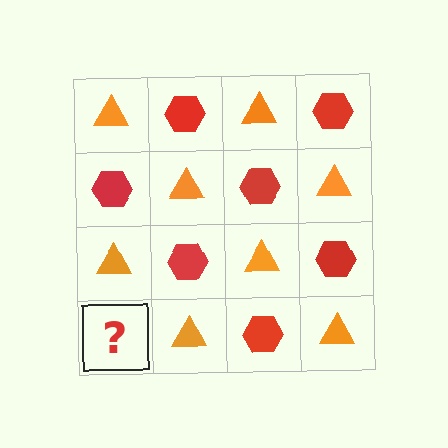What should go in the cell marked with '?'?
The missing cell should contain a red hexagon.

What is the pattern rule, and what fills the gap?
The rule is that it alternates orange triangle and red hexagon in a checkerboard pattern. The gap should be filled with a red hexagon.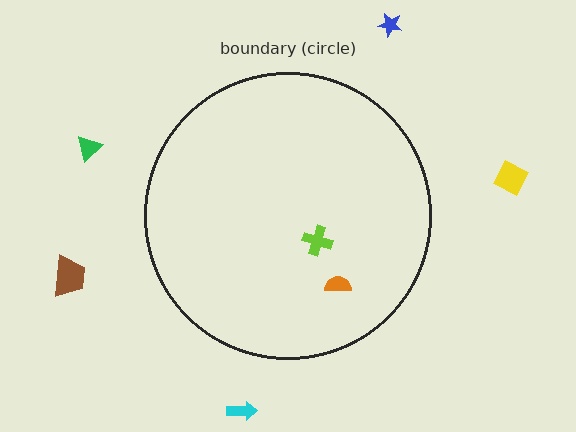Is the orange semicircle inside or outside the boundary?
Inside.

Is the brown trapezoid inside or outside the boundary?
Outside.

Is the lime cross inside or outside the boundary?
Inside.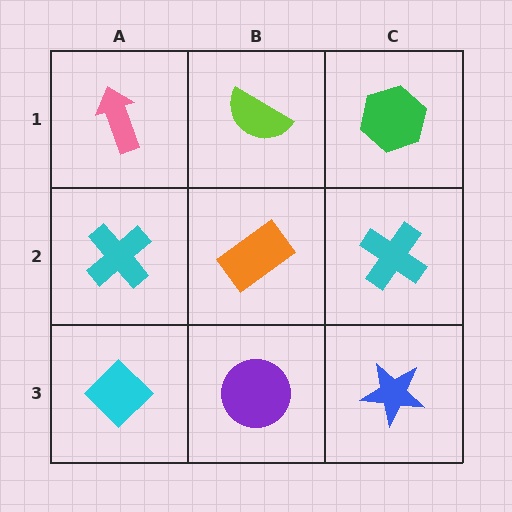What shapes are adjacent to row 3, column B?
An orange rectangle (row 2, column B), a cyan diamond (row 3, column A), a blue star (row 3, column C).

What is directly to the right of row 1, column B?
A green hexagon.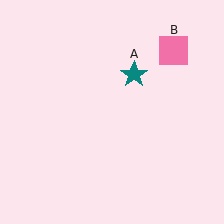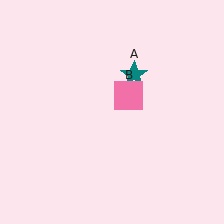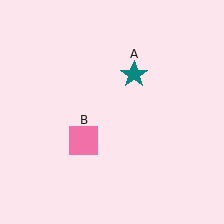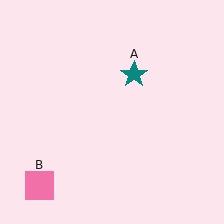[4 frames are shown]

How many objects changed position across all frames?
1 object changed position: pink square (object B).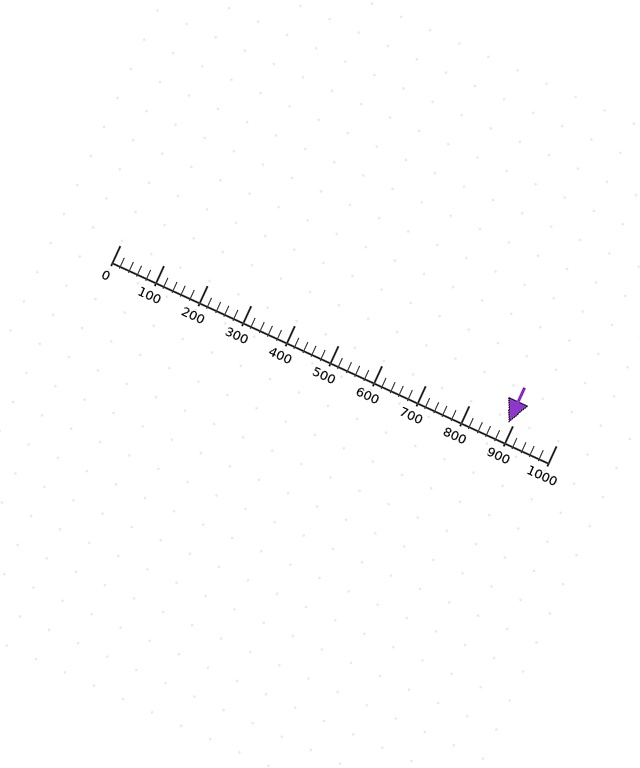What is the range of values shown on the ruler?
The ruler shows values from 0 to 1000.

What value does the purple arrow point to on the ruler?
The purple arrow points to approximately 891.